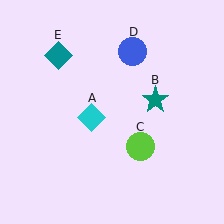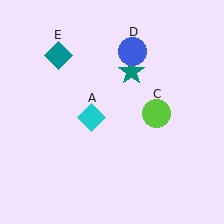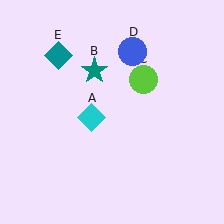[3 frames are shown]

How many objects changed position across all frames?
2 objects changed position: teal star (object B), lime circle (object C).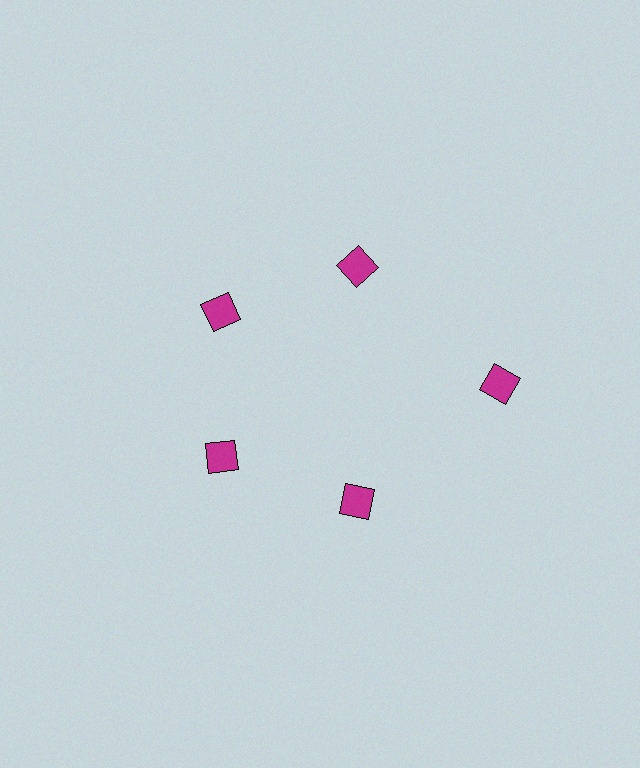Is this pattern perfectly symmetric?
No. The 5 magenta diamonds are arranged in a ring, but one element near the 3 o'clock position is pushed outward from the center, breaking the 5-fold rotational symmetry.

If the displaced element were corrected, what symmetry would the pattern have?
It would have 5-fold rotational symmetry — the pattern would map onto itself every 72 degrees.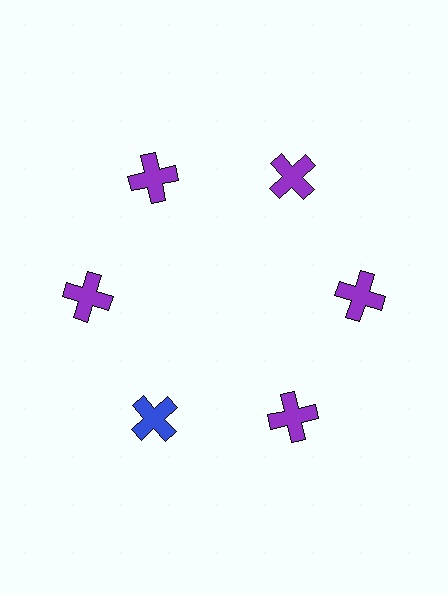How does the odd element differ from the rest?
It has a different color: blue instead of purple.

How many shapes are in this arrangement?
There are 6 shapes arranged in a ring pattern.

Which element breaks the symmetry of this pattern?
The blue cross at roughly the 7 o'clock position breaks the symmetry. All other shapes are purple crosses.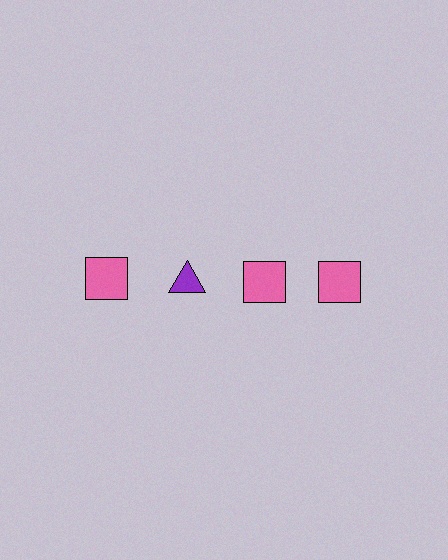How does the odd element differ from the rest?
It differs in both color (purple instead of pink) and shape (triangle instead of square).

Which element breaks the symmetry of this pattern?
The purple triangle in the top row, second from left column breaks the symmetry. All other shapes are pink squares.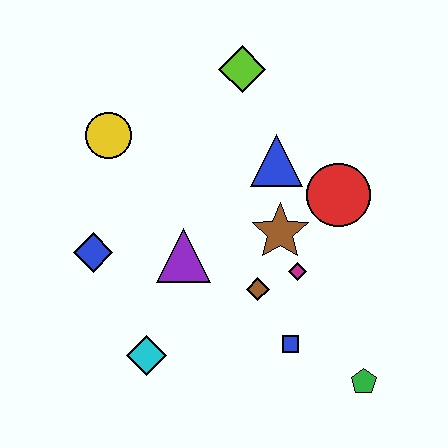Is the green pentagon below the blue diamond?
Yes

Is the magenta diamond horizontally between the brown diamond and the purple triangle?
No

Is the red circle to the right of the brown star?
Yes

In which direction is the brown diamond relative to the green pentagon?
The brown diamond is to the left of the green pentagon.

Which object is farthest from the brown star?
The yellow circle is farthest from the brown star.